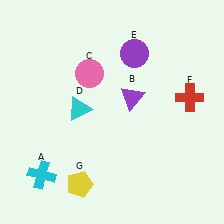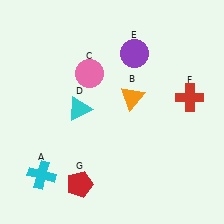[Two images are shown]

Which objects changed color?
B changed from purple to orange. G changed from yellow to red.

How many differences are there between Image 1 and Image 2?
There are 2 differences between the two images.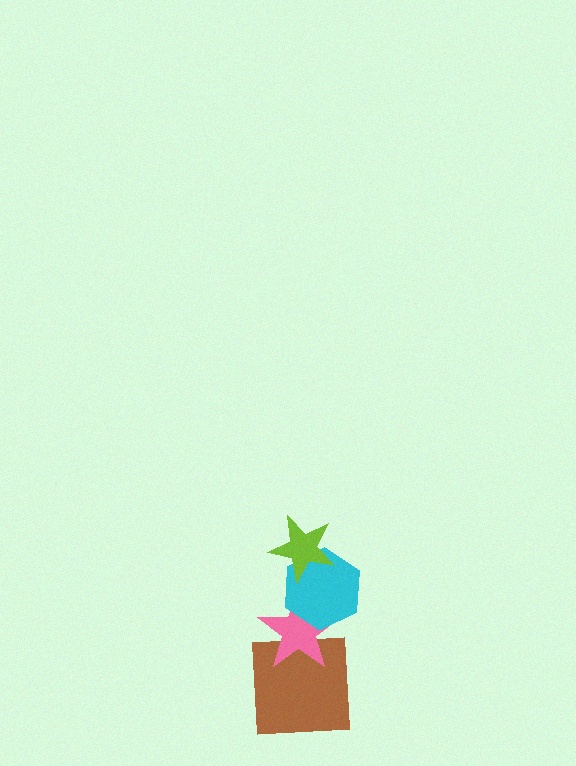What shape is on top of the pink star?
The cyan hexagon is on top of the pink star.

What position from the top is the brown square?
The brown square is 4th from the top.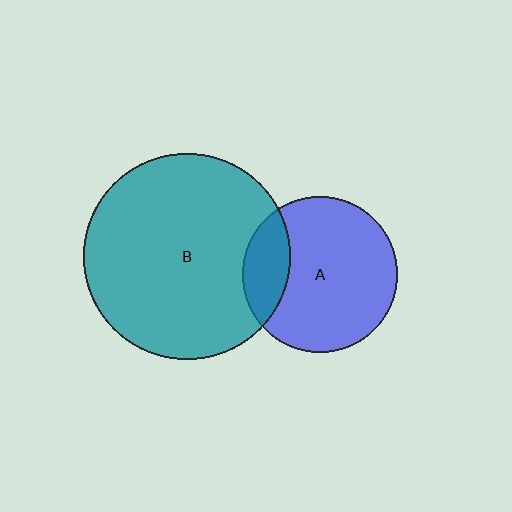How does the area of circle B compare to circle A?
Approximately 1.8 times.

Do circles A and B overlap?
Yes.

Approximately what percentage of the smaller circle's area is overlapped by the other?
Approximately 20%.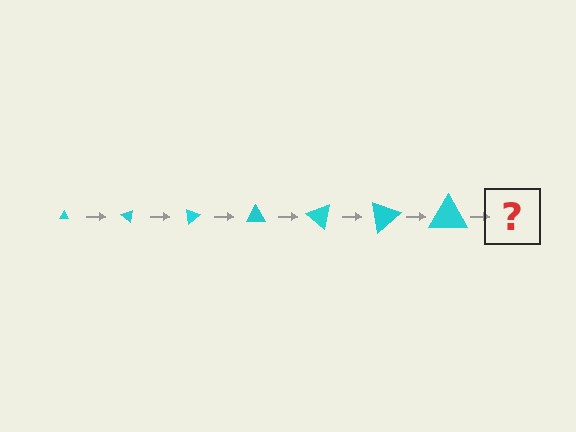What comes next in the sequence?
The next element should be a triangle, larger than the previous one and rotated 280 degrees from the start.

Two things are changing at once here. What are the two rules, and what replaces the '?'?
The two rules are that the triangle grows larger each step and it rotates 40 degrees each step. The '?' should be a triangle, larger than the previous one and rotated 280 degrees from the start.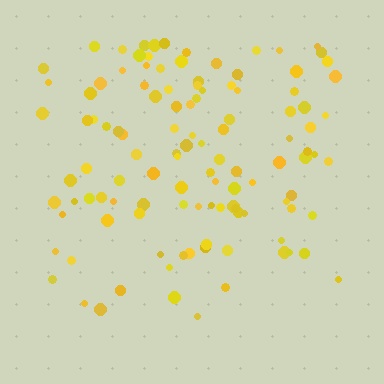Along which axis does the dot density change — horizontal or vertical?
Vertical.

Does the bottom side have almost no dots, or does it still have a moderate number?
Still a moderate number, just noticeably fewer than the top.